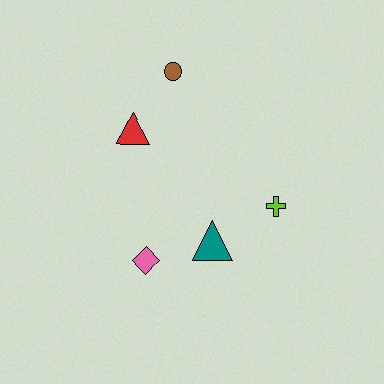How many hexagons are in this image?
There are no hexagons.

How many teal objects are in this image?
There is 1 teal object.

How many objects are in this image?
There are 5 objects.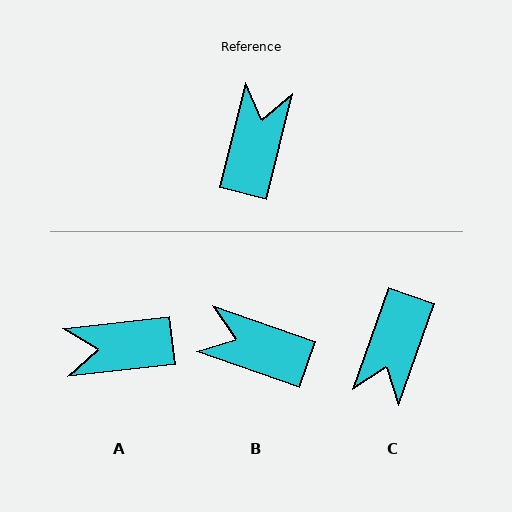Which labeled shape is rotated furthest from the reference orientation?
C, about 174 degrees away.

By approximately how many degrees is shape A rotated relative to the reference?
Approximately 110 degrees counter-clockwise.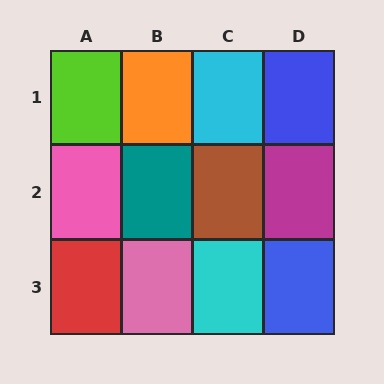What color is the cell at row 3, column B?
Pink.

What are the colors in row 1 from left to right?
Lime, orange, cyan, blue.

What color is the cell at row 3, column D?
Blue.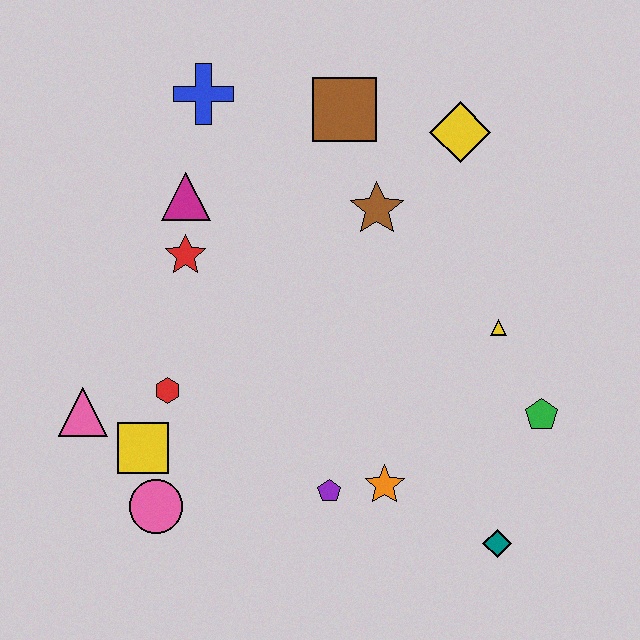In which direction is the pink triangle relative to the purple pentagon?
The pink triangle is to the left of the purple pentagon.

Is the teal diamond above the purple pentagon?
No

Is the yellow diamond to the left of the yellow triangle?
Yes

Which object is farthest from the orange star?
The blue cross is farthest from the orange star.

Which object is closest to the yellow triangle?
The green pentagon is closest to the yellow triangle.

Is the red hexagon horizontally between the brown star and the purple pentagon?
No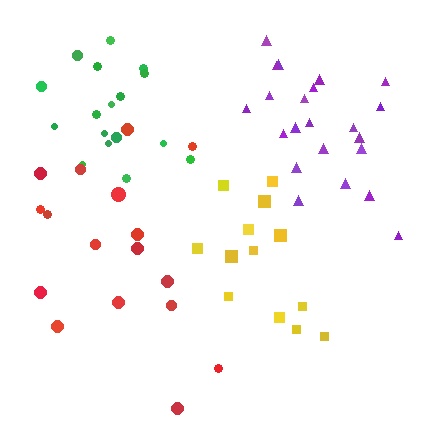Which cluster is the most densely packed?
Purple.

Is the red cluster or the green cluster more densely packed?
Green.